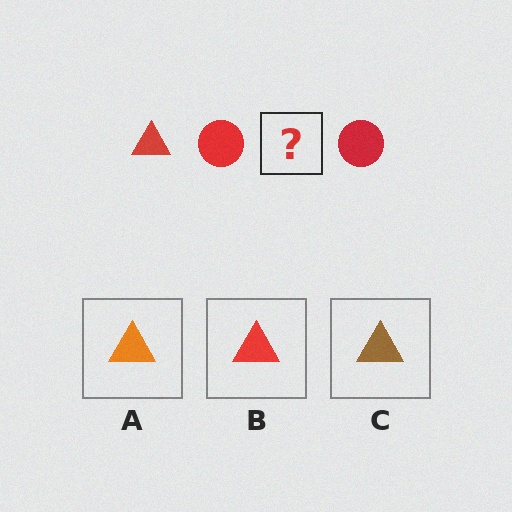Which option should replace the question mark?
Option B.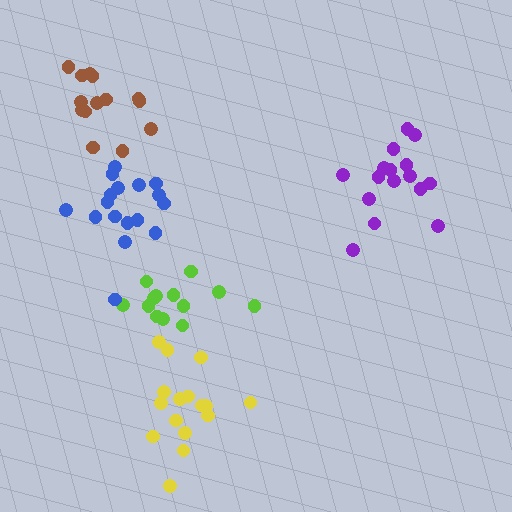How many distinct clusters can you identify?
There are 5 distinct clusters.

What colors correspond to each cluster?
The clusters are colored: lime, yellow, brown, purple, blue.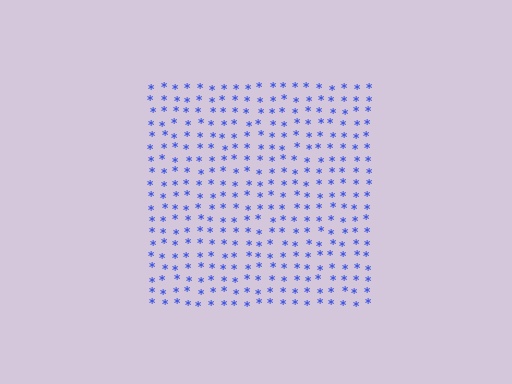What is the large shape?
The large shape is a square.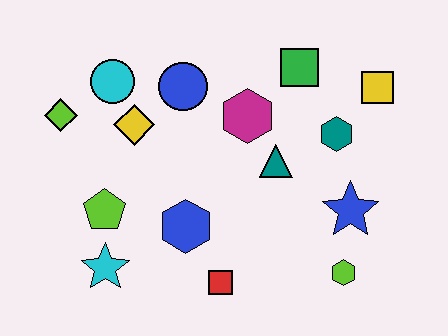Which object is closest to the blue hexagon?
The red square is closest to the blue hexagon.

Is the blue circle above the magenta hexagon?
Yes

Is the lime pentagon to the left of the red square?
Yes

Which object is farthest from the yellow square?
The cyan star is farthest from the yellow square.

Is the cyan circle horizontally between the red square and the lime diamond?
Yes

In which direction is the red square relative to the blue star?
The red square is to the left of the blue star.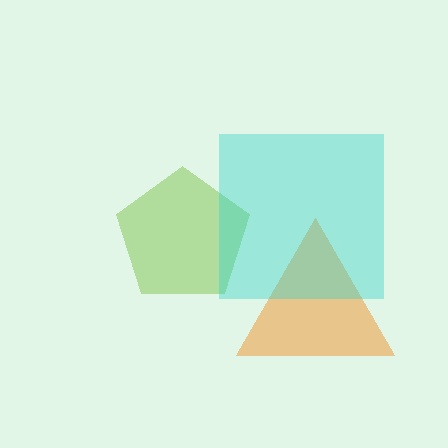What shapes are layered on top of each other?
The layered shapes are: an orange triangle, a lime pentagon, a cyan square.